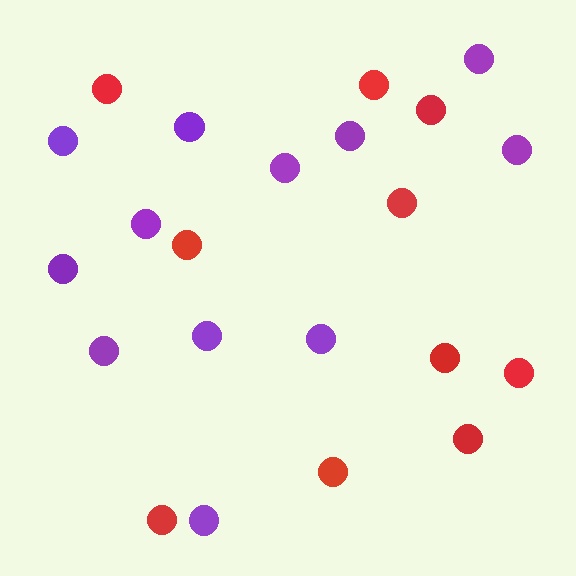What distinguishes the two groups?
There are 2 groups: one group of purple circles (12) and one group of red circles (10).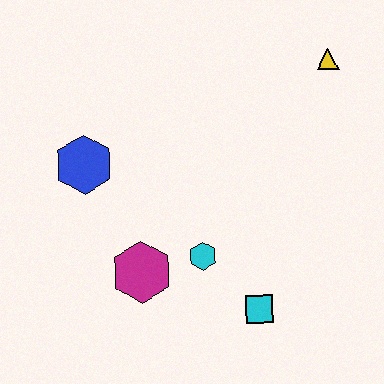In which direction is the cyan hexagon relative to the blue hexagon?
The cyan hexagon is to the right of the blue hexagon.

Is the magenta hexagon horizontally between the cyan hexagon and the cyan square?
No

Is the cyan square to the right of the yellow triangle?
No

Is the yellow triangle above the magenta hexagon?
Yes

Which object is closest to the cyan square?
The cyan hexagon is closest to the cyan square.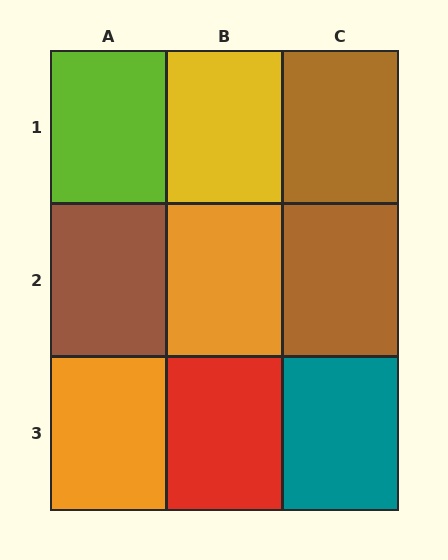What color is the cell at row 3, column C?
Teal.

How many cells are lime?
1 cell is lime.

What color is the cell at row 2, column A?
Brown.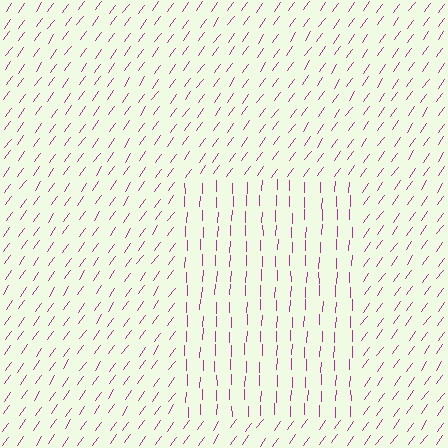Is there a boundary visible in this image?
Yes, there is a texture boundary formed by a change in line orientation.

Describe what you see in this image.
The image is filled with small magenta line segments. A rectangle region in the image has lines oriented differently from the surrounding lines, creating a visible texture boundary.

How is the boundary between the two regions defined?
The boundary is defined purely by a change in line orientation (approximately 34 degrees difference). All lines are the same color and thickness.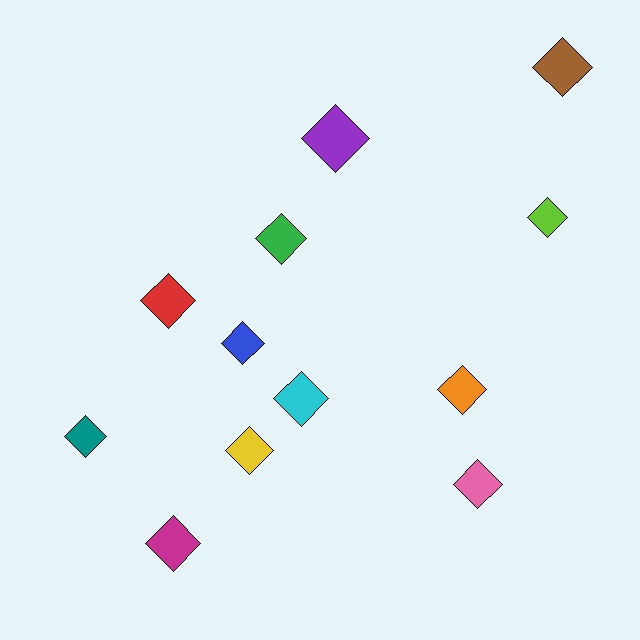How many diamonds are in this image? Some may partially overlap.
There are 12 diamonds.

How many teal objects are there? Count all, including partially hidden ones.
There is 1 teal object.